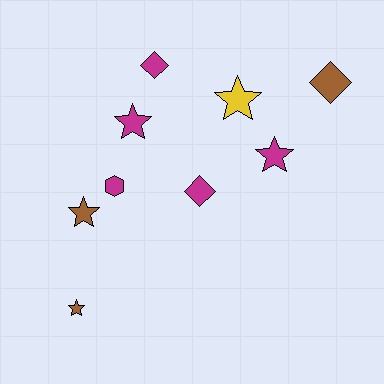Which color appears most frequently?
Magenta, with 5 objects.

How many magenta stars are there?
There are 2 magenta stars.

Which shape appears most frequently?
Star, with 5 objects.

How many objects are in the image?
There are 9 objects.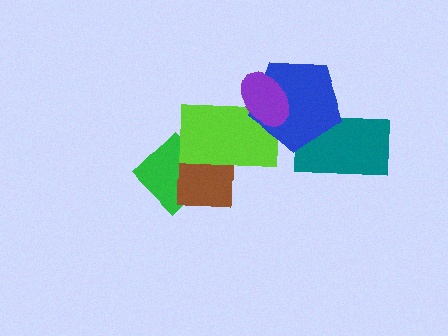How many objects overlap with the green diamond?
2 objects overlap with the green diamond.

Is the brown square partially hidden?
Yes, it is partially covered by another shape.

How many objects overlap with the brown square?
2 objects overlap with the brown square.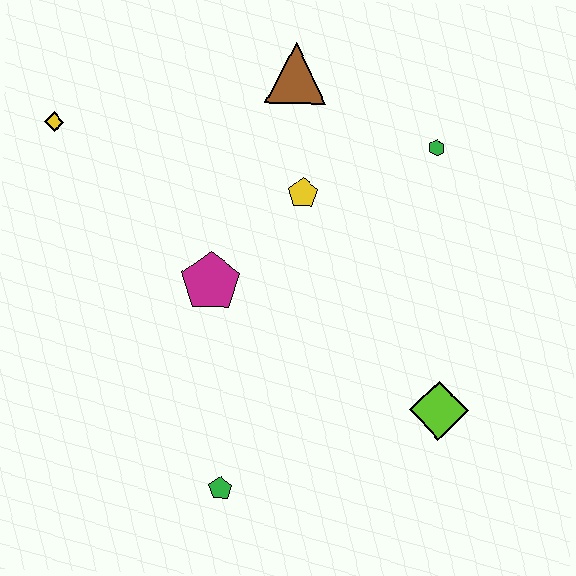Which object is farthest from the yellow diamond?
The lime diamond is farthest from the yellow diamond.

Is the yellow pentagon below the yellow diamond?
Yes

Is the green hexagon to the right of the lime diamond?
No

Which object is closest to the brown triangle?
The yellow pentagon is closest to the brown triangle.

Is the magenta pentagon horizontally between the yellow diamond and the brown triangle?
Yes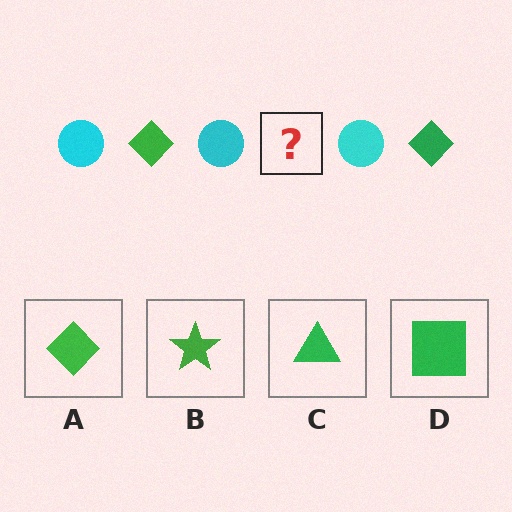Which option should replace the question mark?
Option A.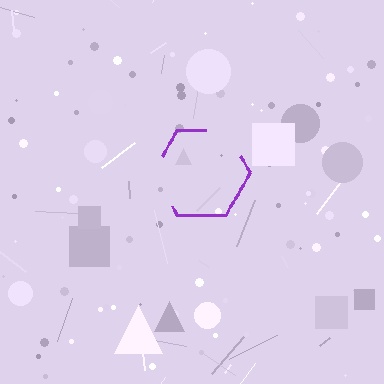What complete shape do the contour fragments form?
The contour fragments form a hexagon.